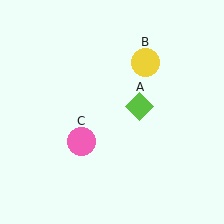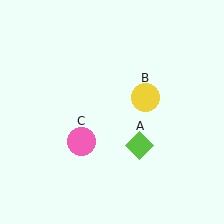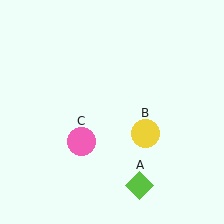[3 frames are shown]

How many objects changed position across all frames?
2 objects changed position: lime diamond (object A), yellow circle (object B).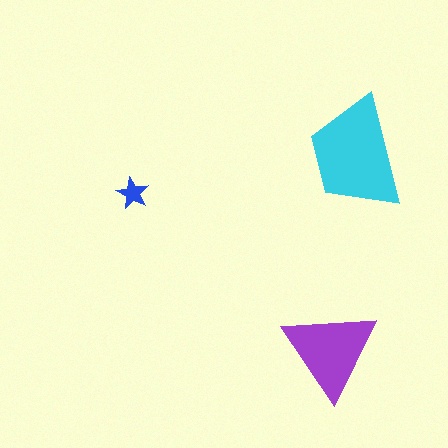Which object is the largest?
The cyan trapezoid.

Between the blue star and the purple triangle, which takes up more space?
The purple triangle.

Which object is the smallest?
The blue star.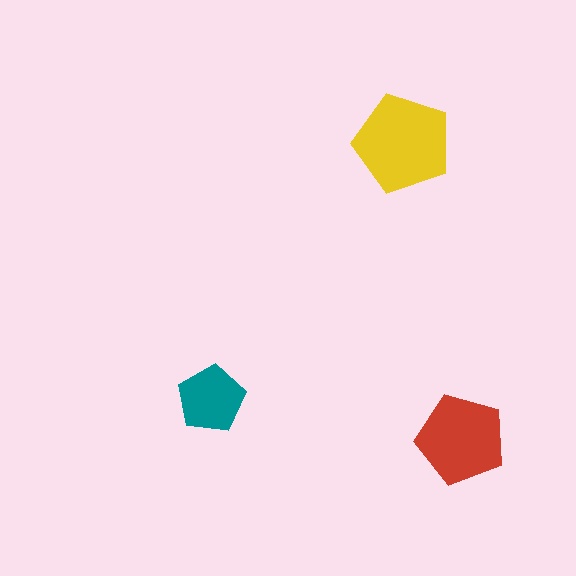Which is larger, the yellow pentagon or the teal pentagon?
The yellow one.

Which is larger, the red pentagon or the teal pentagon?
The red one.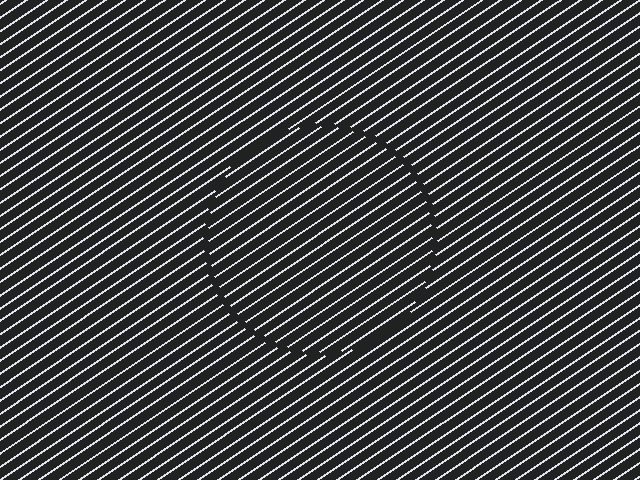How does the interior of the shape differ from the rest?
The interior of the shape contains the same grating, shifted by half a period — the contour is defined by the phase discontinuity where line-ends from the inner and outer gratings abut.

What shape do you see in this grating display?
An illusory circle. The interior of the shape contains the same grating, shifted by half a period — the contour is defined by the phase discontinuity where line-ends from the inner and outer gratings abut.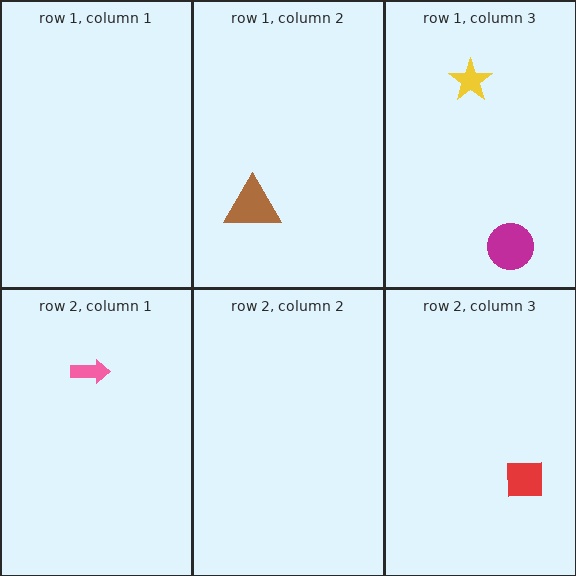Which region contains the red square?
The row 2, column 3 region.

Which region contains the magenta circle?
The row 1, column 3 region.